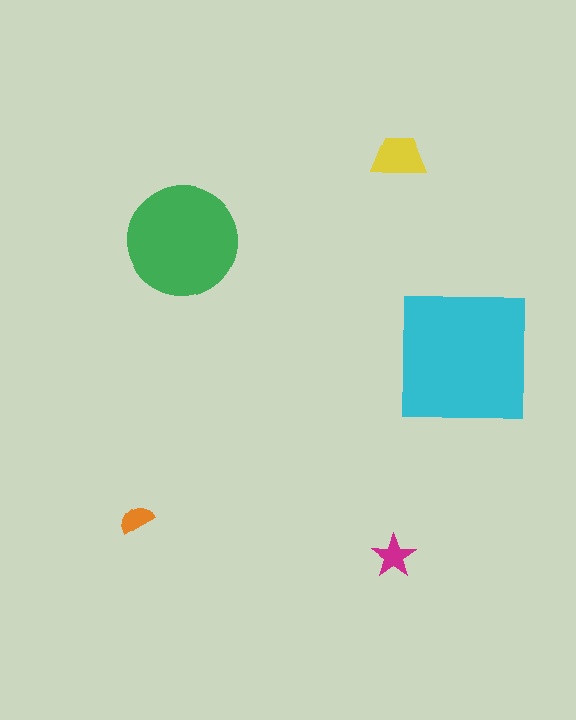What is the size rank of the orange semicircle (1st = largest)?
5th.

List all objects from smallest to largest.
The orange semicircle, the magenta star, the yellow trapezoid, the green circle, the cyan square.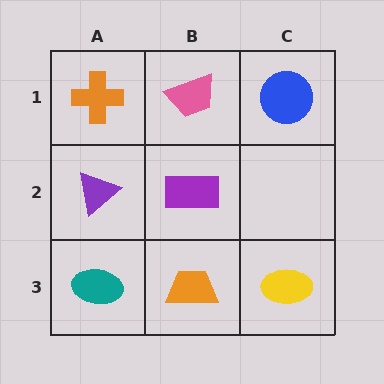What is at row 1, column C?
A blue circle.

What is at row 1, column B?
A pink trapezoid.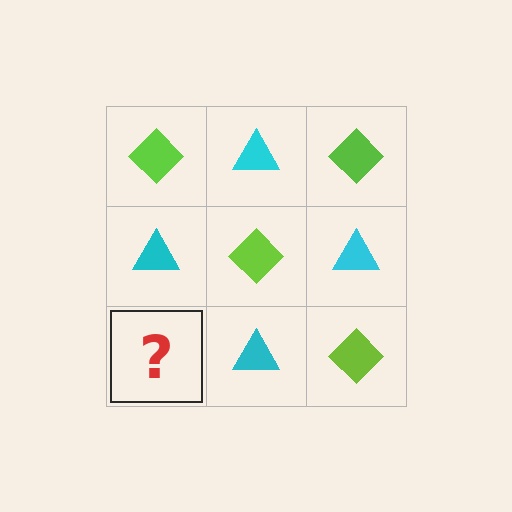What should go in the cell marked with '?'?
The missing cell should contain a lime diamond.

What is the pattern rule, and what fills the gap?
The rule is that it alternates lime diamond and cyan triangle in a checkerboard pattern. The gap should be filled with a lime diamond.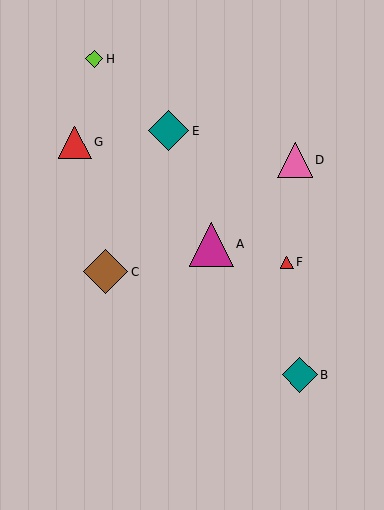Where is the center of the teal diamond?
The center of the teal diamond is at (300, 375).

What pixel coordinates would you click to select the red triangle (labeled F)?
Click at (287, 262) to select the red triangle F.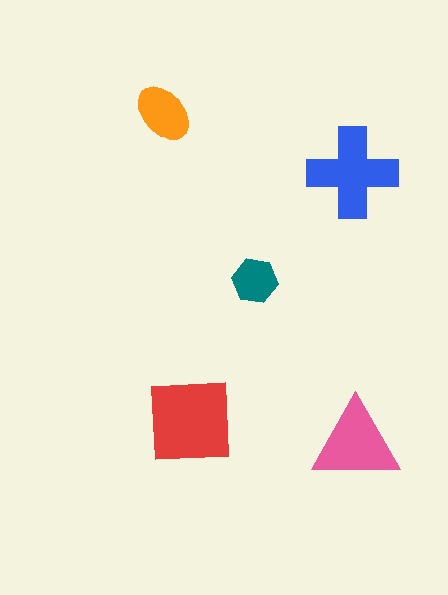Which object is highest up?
The orange ellipse is topmost.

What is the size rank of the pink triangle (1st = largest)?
3rd.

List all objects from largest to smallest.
The red square, the blue cross, the pink triangle, the orange ellipse, the teal hexagon.